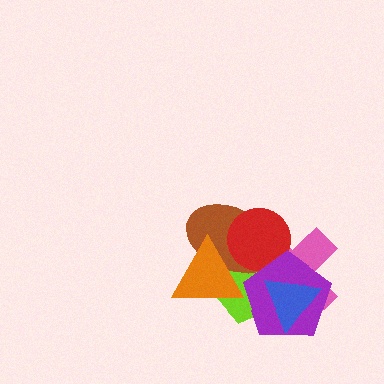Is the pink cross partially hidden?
Yes, it is partially covered by another shape.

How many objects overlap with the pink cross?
5 objects overlap with the pink cross.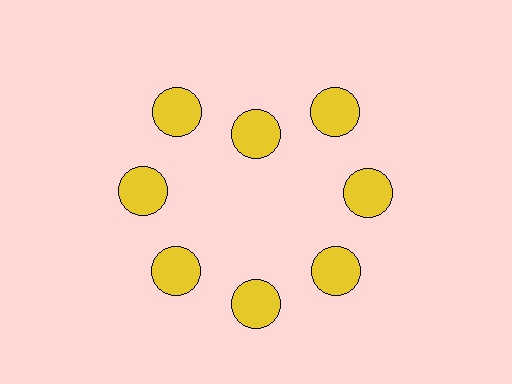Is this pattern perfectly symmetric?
No. The 8 yellow circles are arranged in a ring, but one element near the 12 o'clock position is pulled inward toward the center, breaking the 8-fold rotational symmetry.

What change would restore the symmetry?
The symmetry would be restored by moving it outward, back onto the ring so that all 8 circles sit at equal angles and equal distance from the center.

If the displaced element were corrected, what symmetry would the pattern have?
It would have 8-fold rotational symmetry — the pattern would map onto itself every 45 degrees.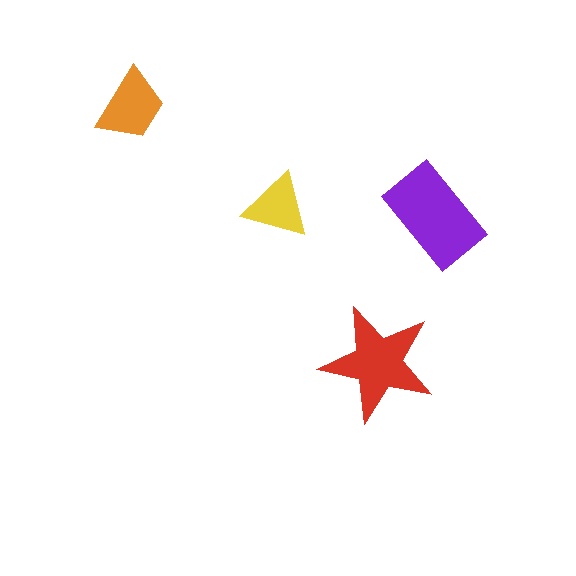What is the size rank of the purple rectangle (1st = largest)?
1st.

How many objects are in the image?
There are 4 objects in the image.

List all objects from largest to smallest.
The purple rectangle, the red star, the orange trapezoid, the yellow triangle.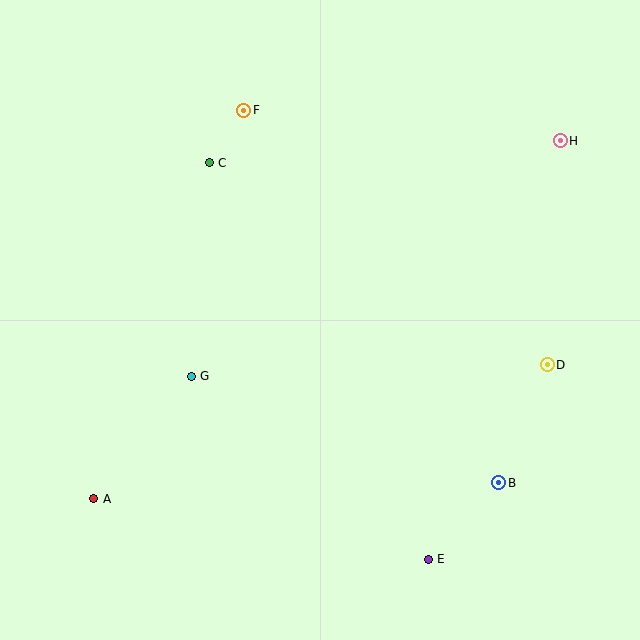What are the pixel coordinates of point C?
Point C is at (209, 163).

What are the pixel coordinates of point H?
Point H is at (560, 141).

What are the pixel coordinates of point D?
Point D is at (547, 365).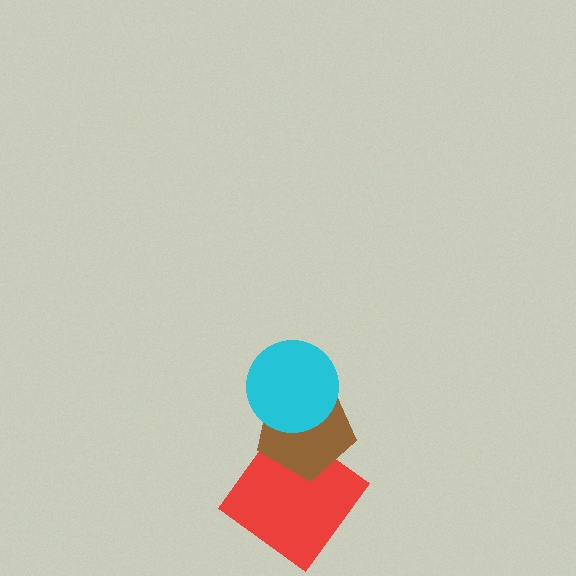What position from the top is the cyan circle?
The cyan circle is 1st from the top.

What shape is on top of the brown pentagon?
The cyan circle is on top of the brown pentagon.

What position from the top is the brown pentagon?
The brown pentagon is 2nd from the top.